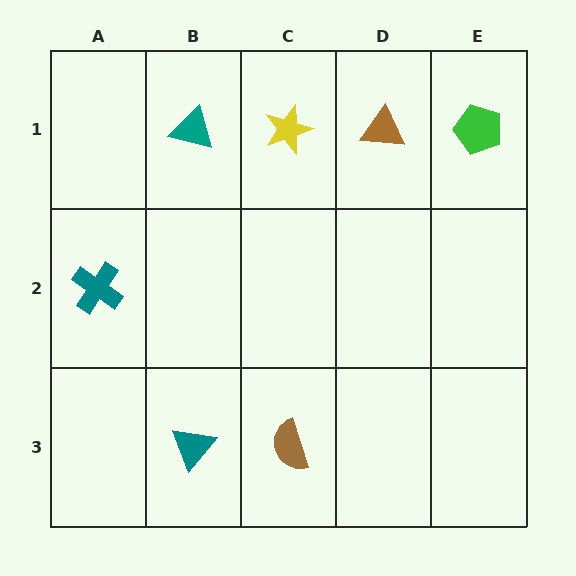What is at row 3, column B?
A teal triangle.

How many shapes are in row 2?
1 shape.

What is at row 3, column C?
A brown semicircle.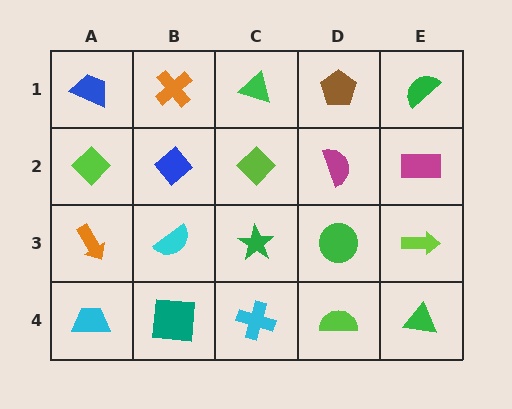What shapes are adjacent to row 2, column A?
A blue trapezoid (row 1, column A), an orange arrow (row 3, column A), a blue diamond (row 2, column B).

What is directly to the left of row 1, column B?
A blue trapezoid.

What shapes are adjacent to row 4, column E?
A lime arrow (row 3, column E), a lime semicircle (row 4, column D).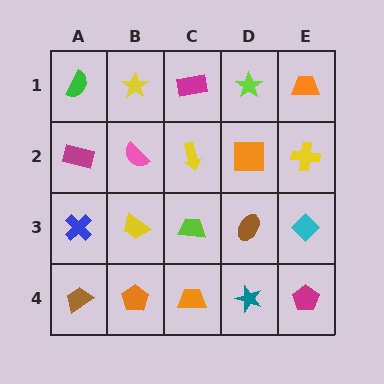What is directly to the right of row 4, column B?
An orange trapezoid.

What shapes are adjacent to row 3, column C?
A yellow arrow (row 2, column C), an orange trapezoid (row 4, column C), a yellow trapezoid (row 3, column B), a brown ellipse (row 3, column D).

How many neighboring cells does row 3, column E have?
3.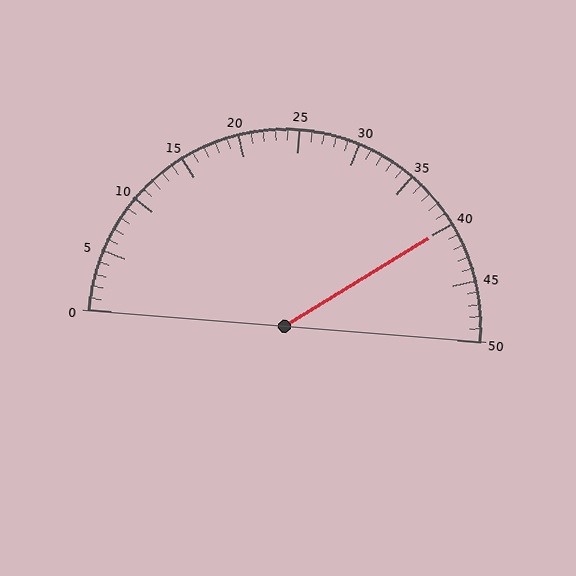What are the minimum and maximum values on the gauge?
The gauge ranges from 0 to 50.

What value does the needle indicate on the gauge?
The needle indicates approximately 40.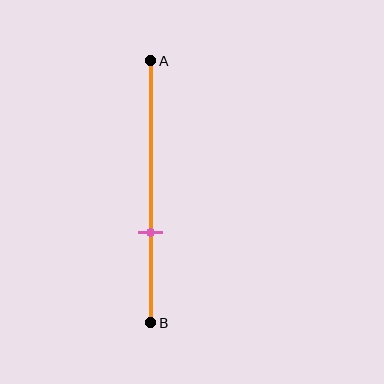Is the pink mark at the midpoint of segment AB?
No, the mark is at about 65% from A, not at the 50% midpoint.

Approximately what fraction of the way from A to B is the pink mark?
The pink mark is approximately 65% of the way from A to B.